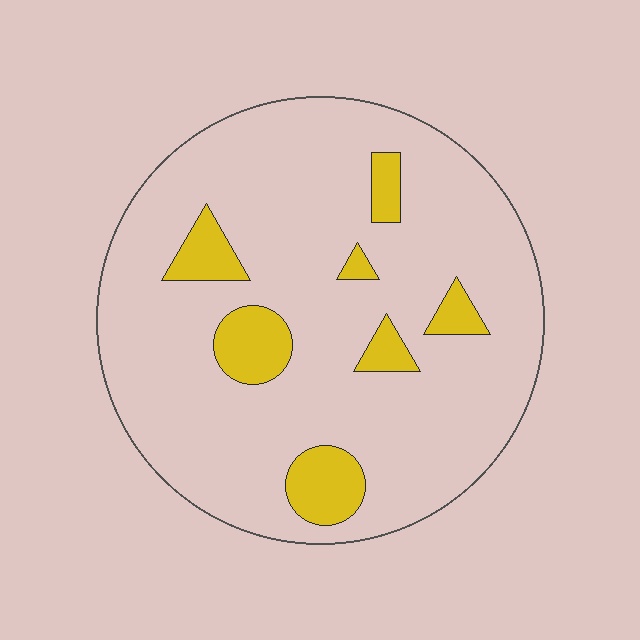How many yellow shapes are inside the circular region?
7.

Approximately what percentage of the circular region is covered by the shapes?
Approximately 15%.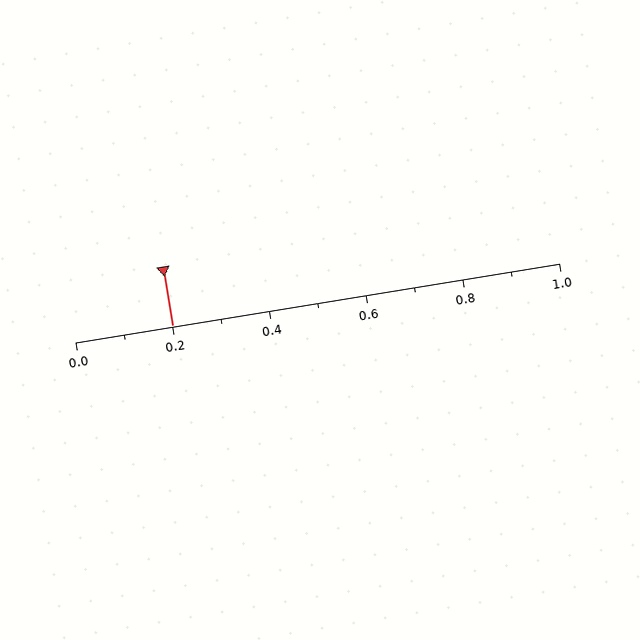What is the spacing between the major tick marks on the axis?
The major ticks are spaced 0.2 apart.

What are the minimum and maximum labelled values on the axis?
The axis runs from 0.0 to 1.0.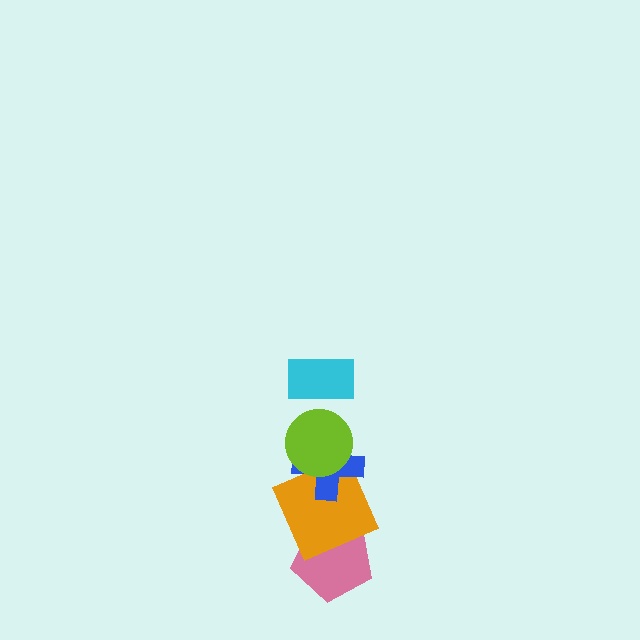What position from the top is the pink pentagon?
The pink pentagon is 5th from the top.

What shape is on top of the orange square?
The blue cross is on top of the orange square.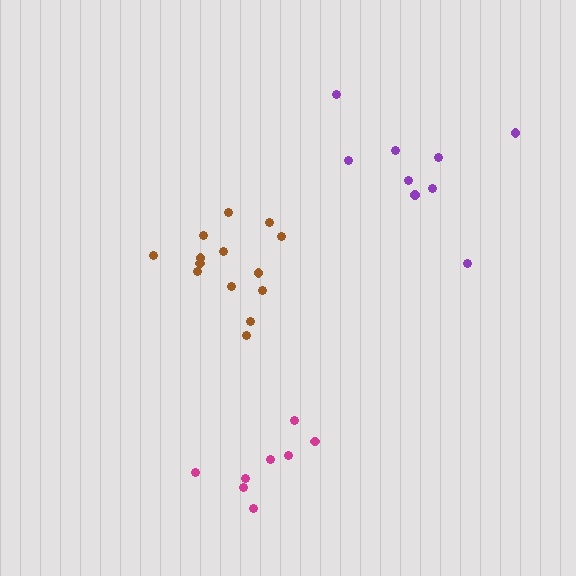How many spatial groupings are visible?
There are 3 spatial groupings.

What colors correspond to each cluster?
The clusters are colored: magenta, purple, brown.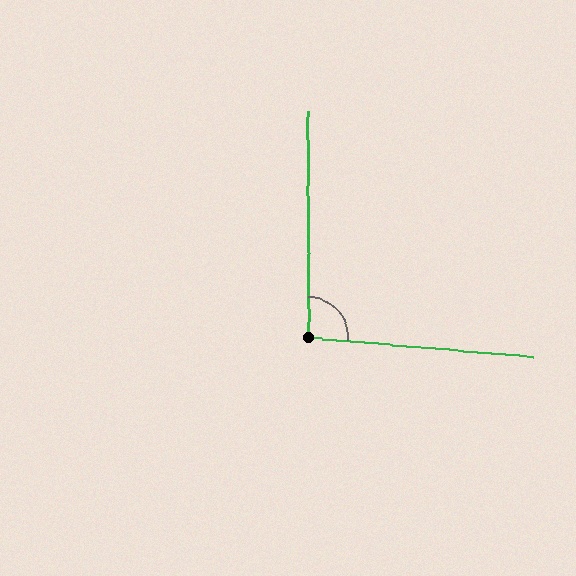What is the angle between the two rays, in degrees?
Approximately 95 degrees.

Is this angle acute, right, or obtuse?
It is obtuse.